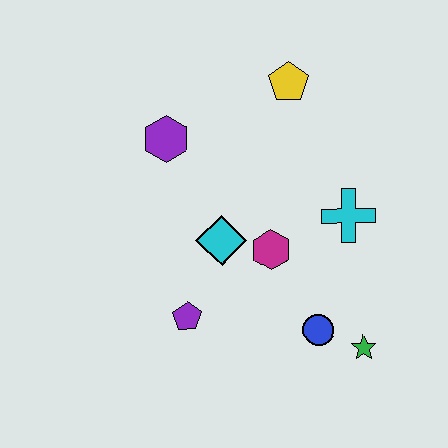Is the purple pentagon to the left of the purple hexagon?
No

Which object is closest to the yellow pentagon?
The purple hexagon is closest to the yellow pentagon.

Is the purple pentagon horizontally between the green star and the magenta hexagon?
No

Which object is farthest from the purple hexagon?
The green star is farthest from the purple hexagon.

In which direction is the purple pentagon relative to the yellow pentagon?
The purple pentagon is below the yellow pentagon.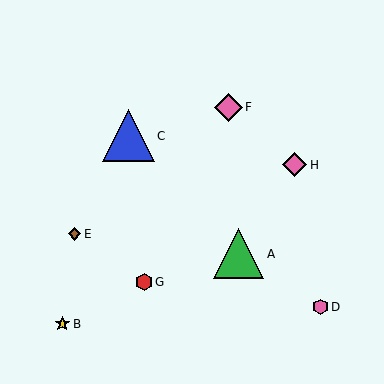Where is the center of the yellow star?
The center of the yellow star is at (62, 324).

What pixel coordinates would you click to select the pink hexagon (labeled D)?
Click at (321, 307) to select the pink hexagon D.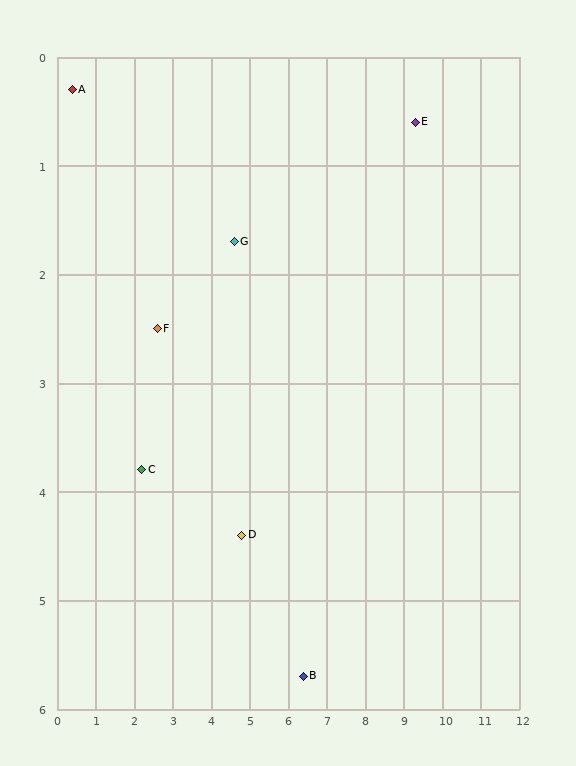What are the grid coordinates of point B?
Point B is at approximately (6.4, 5.7).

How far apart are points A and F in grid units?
Points A and F are about 3.1 grid units apart.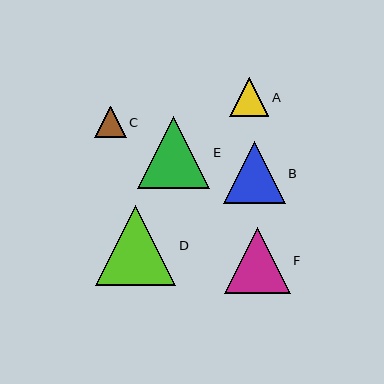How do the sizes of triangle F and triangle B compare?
Triangle F and triangle B are approximately the same size.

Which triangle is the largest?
Triangle D is the largest with a size of approximately 80 pixels.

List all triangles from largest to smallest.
From largest to smallest: D, E, F, B, A, C.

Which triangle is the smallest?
Triangle C is the smallest with a size of approximately 31 pixels.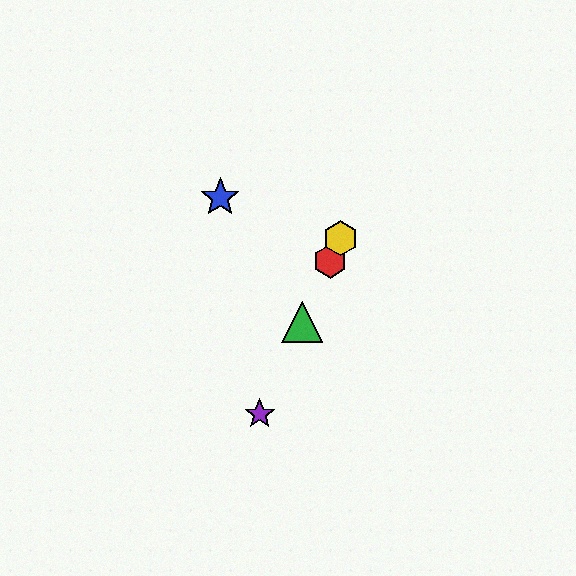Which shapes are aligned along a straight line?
The red hexagon, the green triangle, the yellow hexagon, the purple star are aligned along a straight line.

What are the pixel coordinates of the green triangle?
The green triangle is at (302, 322).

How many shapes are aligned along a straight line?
4 shapes (the red hexagon, the green triangle, the yellow hexagon, the purple star) are aligned along a straight line.